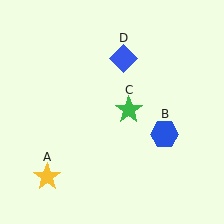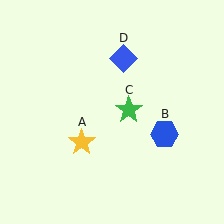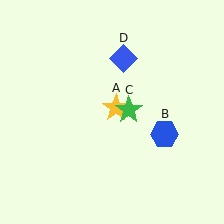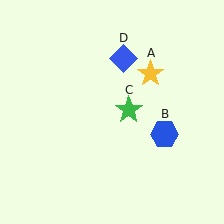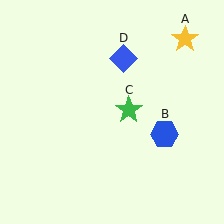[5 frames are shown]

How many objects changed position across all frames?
1 object changed position: yellow star (object A).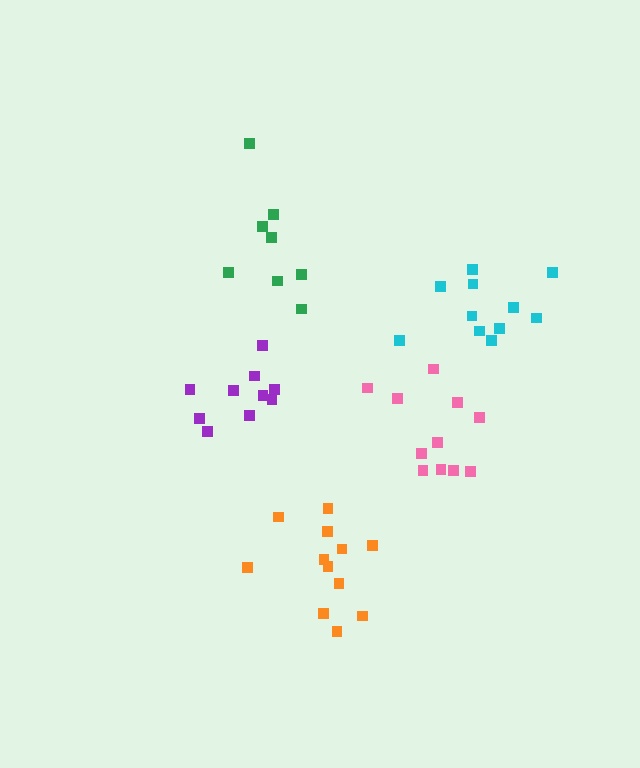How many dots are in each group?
Group 1: 11 dots, Group 2: 8 dots, Group 3: 11 dots, Group 4: 10 dots, Group 5: 12 dots (52 total).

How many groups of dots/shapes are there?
There are 5 groups.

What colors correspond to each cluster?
The clusters are colored: pink, green, cyan, purple, orange.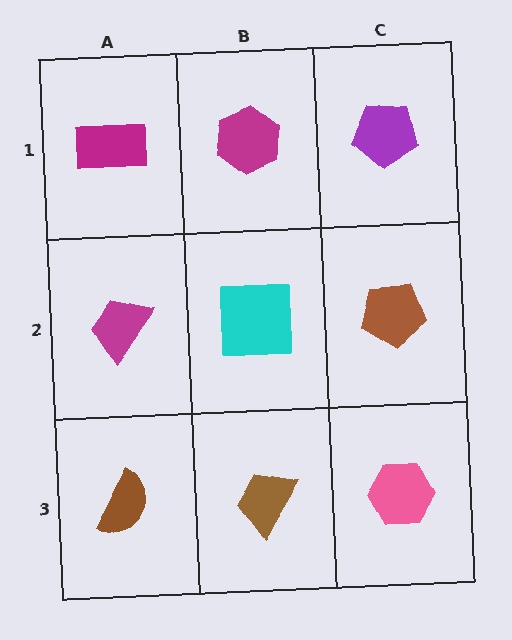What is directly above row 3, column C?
A brown pentagon.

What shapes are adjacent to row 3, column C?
A brown pentagon (row 2, column C), a brown trapezoid (row 3, column B).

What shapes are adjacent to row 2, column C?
A purple pentagon (row 1, column C), a pink hexagon (row 3, column C), a cyan square (row 2, column B).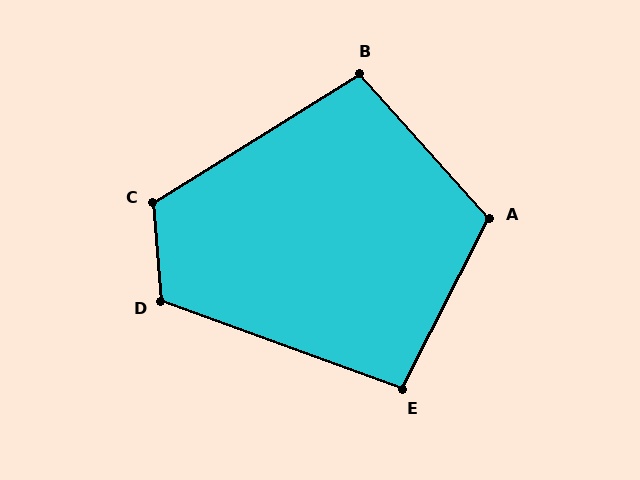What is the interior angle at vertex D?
Approximately 114 degrees (obtuse).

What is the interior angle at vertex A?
Approximately 111 degrees (obtuse).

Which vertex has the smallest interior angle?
E, at approximately 97 degrees.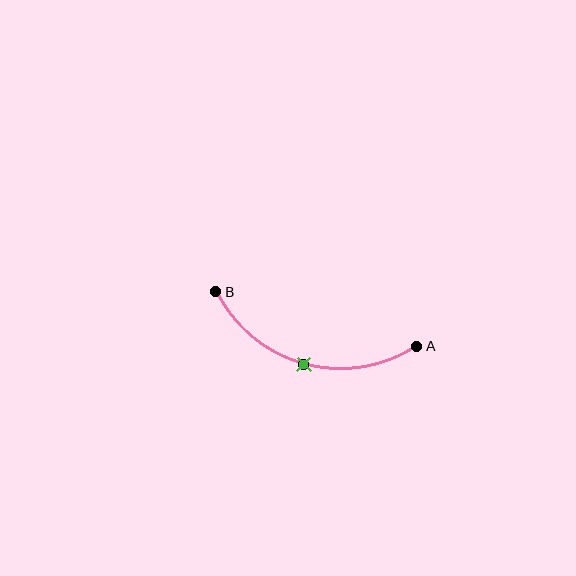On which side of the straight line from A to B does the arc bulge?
The arc bulges below the straight line connecting A and B.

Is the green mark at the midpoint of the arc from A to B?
Yes. The green mark lies on the arc at equal arc-length from both A and B — it is the arc midpoint.